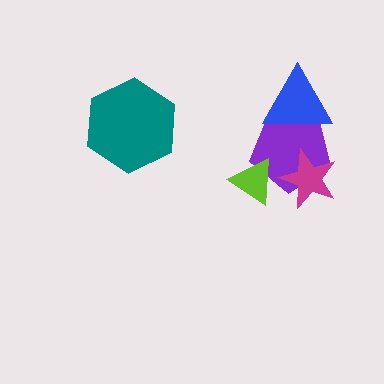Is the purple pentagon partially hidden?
Yes, it is partially covered by another shape.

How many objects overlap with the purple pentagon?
3 objects overlap with the purple pentagon.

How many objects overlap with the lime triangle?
1 object overlaps with the lime triangle.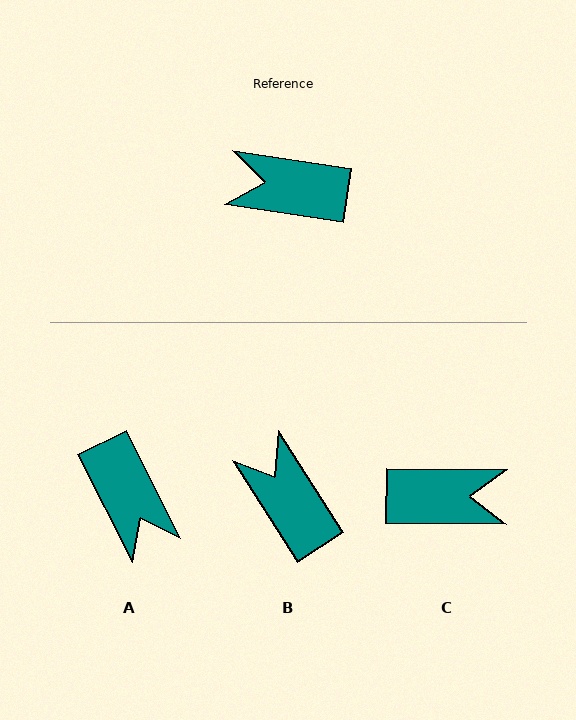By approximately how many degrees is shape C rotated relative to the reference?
Approximately 172 degrees clockwise.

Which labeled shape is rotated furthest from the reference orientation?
C, about 172 degrees away.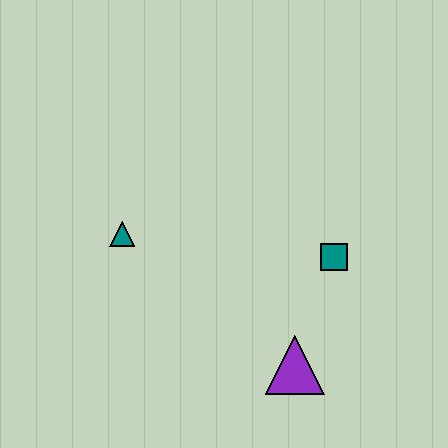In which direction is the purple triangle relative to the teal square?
The purple triangle is below the teal square.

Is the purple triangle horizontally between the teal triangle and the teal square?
Yes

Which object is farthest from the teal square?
The teal triangle is farthest from the teal square.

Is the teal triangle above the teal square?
Yes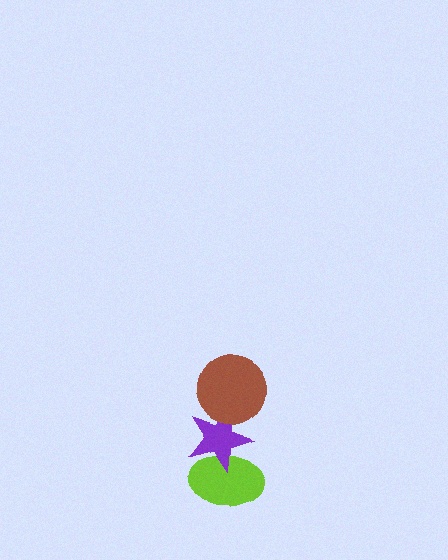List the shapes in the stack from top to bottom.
From top to bottom: the brown circle, the purple star, the lime ellipse.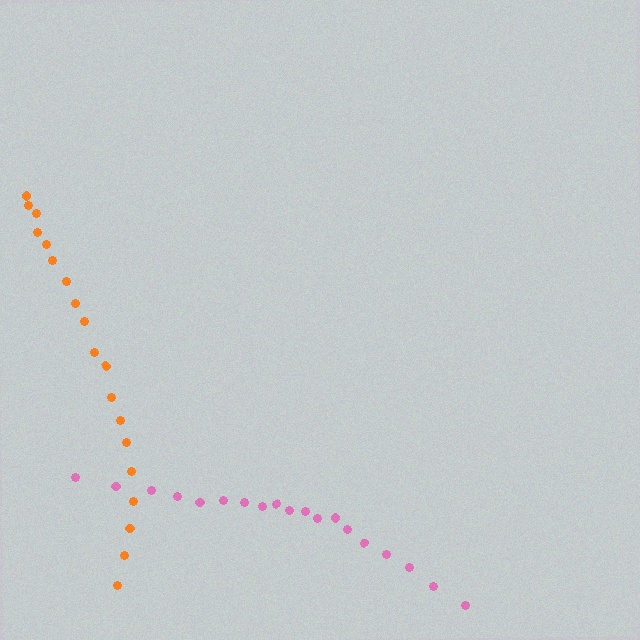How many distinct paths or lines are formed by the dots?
There are 2 distinct paths.